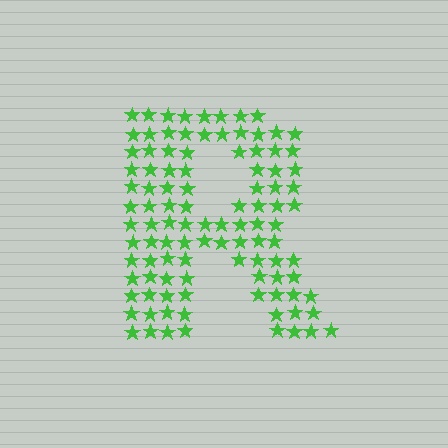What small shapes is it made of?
It is made of small stars.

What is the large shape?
The large shape is the letter R.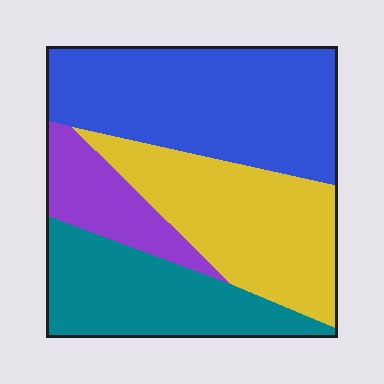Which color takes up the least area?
Purple, at roughly 10%.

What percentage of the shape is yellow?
Yellow covers 28% of the shape.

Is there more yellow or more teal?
Yellow.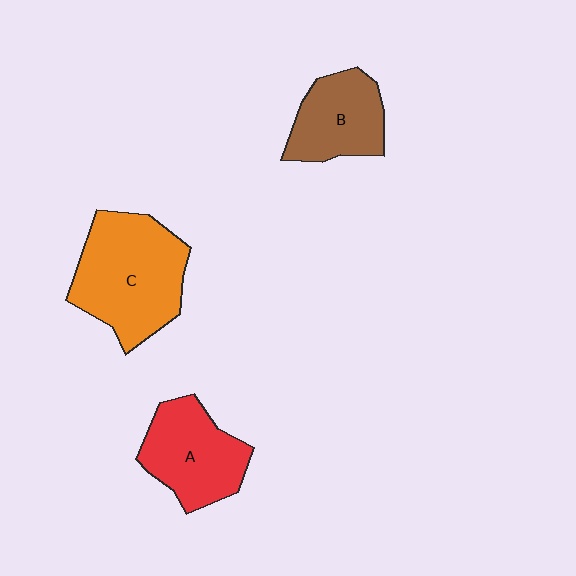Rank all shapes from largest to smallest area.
From largest to smallest: C (orange), A (red), B (brown).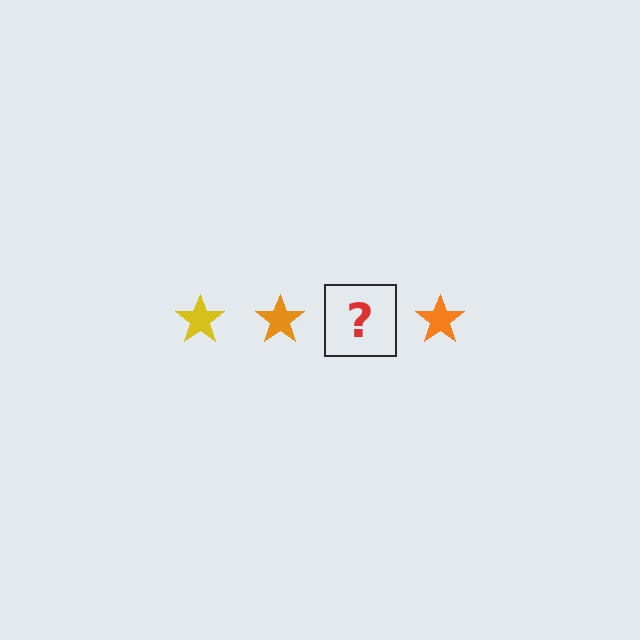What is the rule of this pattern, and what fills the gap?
The rule is that the pattern cycles through yellow, orange stars. The gap should be filled with a yellow star.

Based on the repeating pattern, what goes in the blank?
The blank should be a yellow star.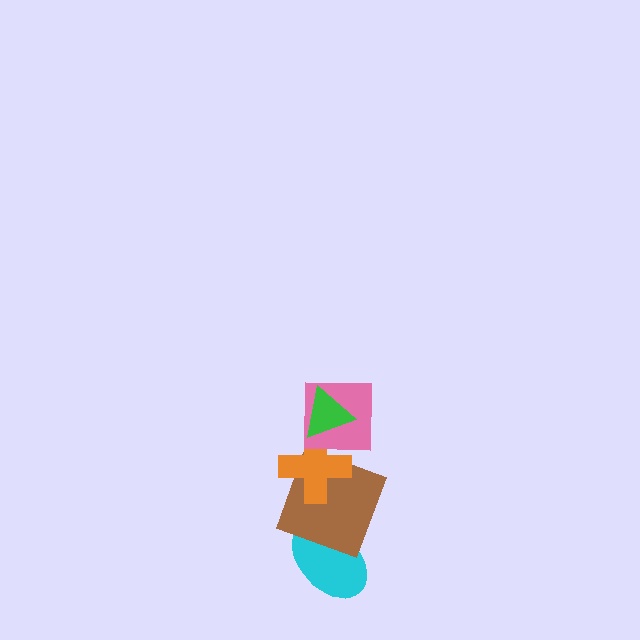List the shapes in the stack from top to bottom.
From top to bottom: the green triangle, the pink square, the orange cross, the brown square, the cyan ellipse.